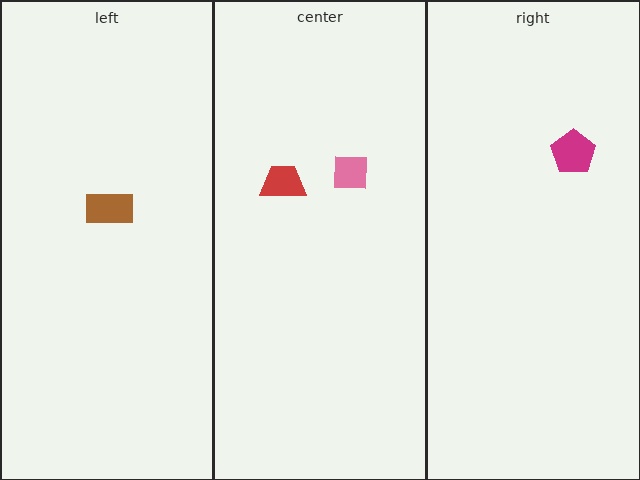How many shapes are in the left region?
1.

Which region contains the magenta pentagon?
The right region.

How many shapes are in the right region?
1.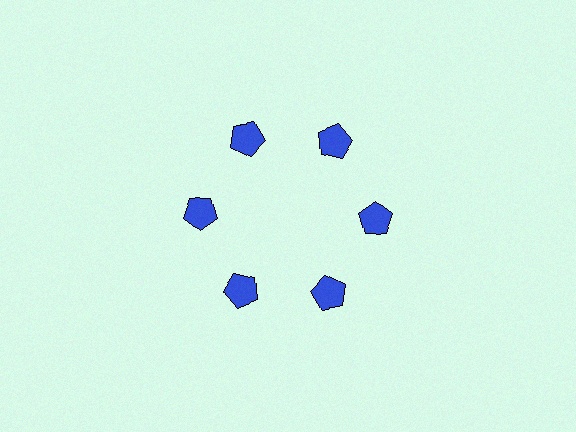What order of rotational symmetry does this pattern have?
This pattern has 6-fold rotational symmetry.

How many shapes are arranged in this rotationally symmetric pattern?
There are 6 shapes, arranged in 6 groups of 1.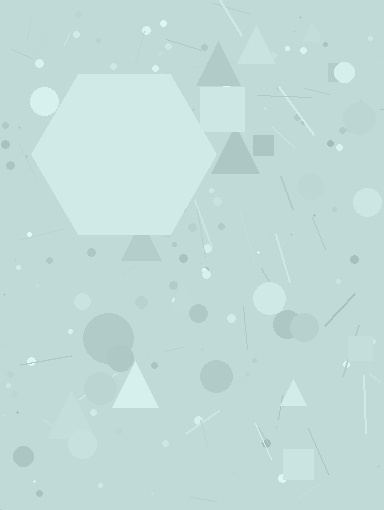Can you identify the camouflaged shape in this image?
The camouflaged shape is a hexagon.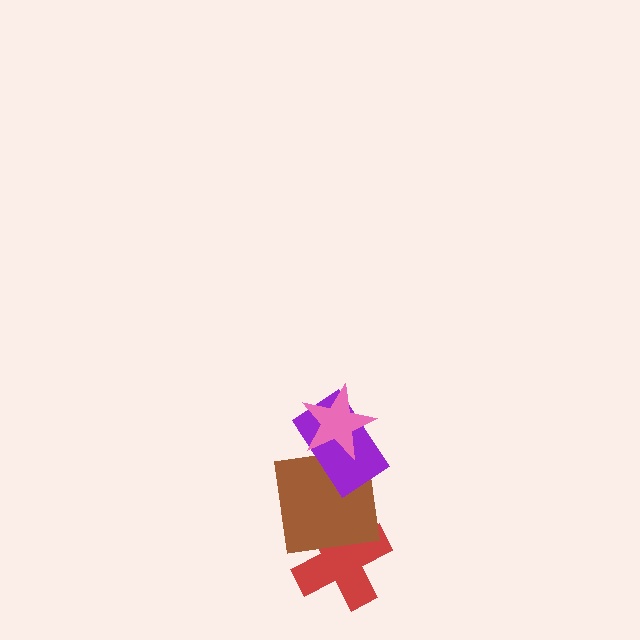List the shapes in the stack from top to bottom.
From top to bottom: the pink star, the purple rectangle, the brown square, the red cross.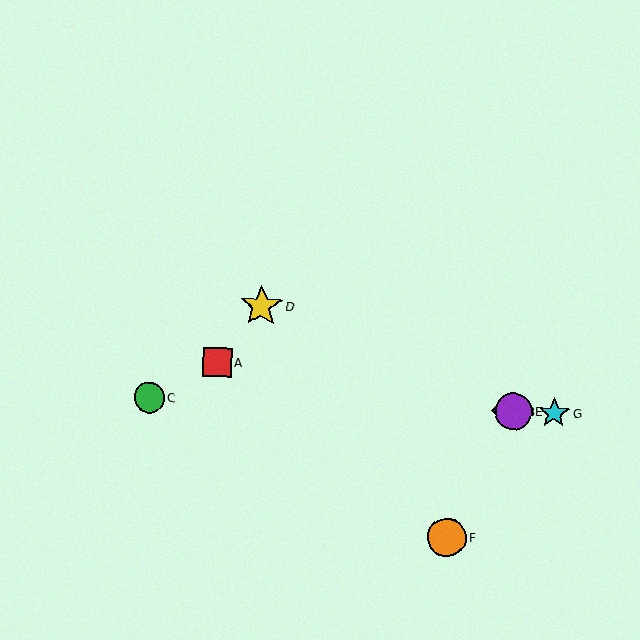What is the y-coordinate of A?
Object A is at y≈362.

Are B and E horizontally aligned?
Yes, both are at y≈411.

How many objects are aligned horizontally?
4 objects (B, C, E, G) are aligned horizontally.